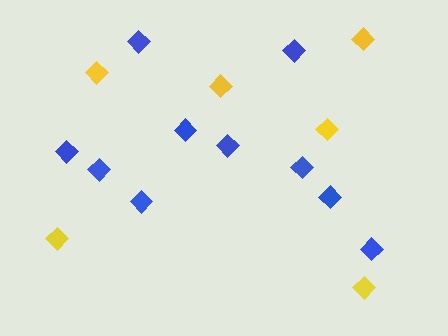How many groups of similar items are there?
There are 2 groups: one group of yellow diamonds (6) and one group of blue diamonds (10).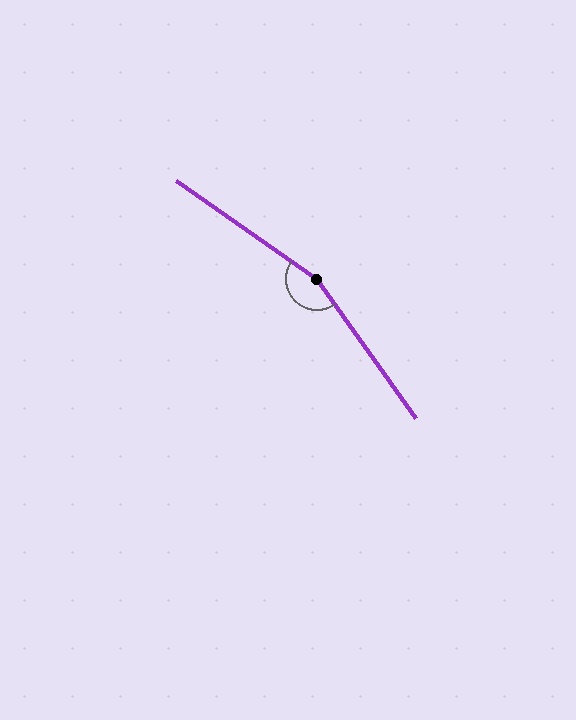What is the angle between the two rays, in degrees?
Approximately 160 degrees.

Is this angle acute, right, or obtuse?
It is obtuse.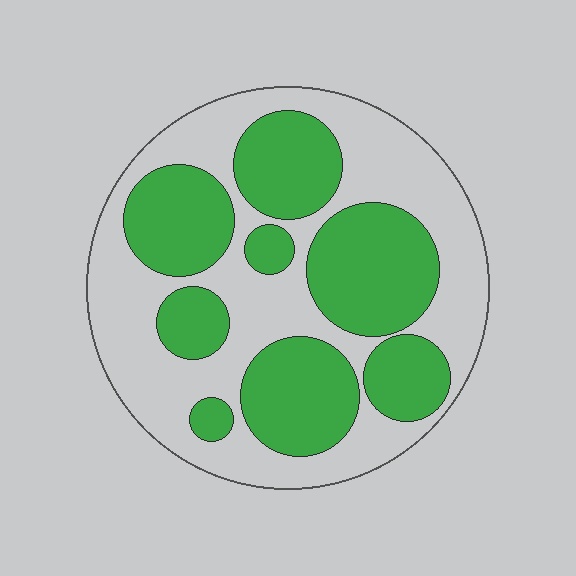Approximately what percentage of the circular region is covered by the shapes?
Approximately 45%.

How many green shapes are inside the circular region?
8.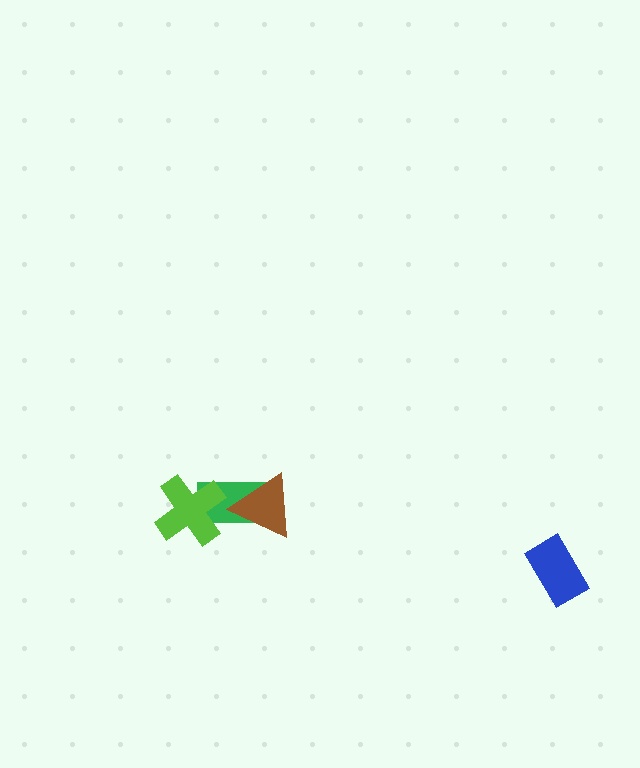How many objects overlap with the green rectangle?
2 objects overlap with the green rectangle.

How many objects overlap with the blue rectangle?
0 objects overlap with the blue rectangle.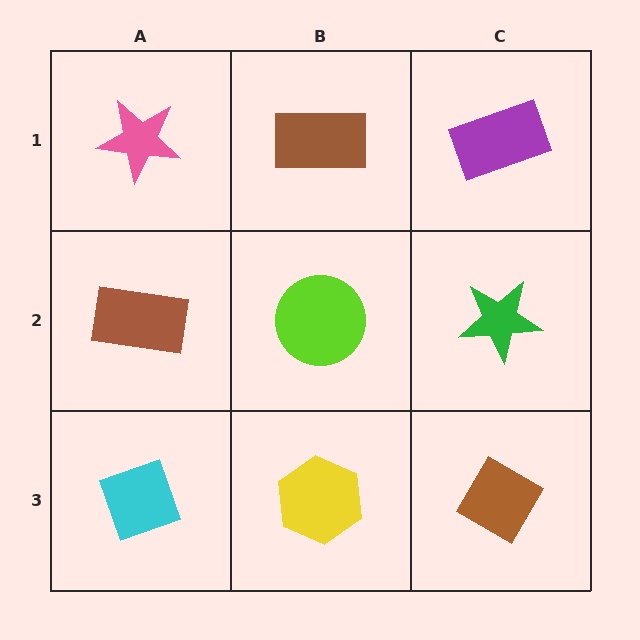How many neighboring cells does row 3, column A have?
2.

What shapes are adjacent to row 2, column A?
A pink star (row 1, column A), a cyan diamond (row 3, column A), a lime circle (row 2, column B).